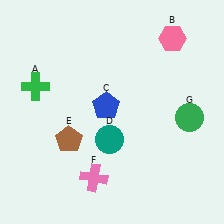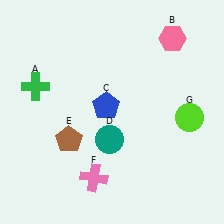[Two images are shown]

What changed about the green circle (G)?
In Image 1, G is green. In Image 2, it changed to lime.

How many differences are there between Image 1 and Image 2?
There is 1 difference between the two images.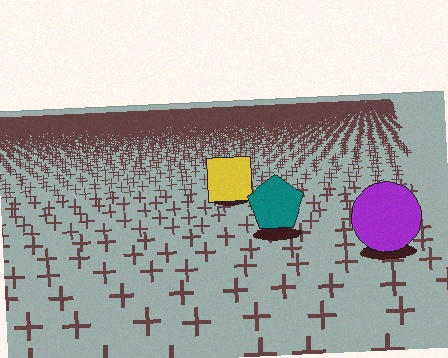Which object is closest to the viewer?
The purple circle is closest. The texture marks near it are larger and more spread out.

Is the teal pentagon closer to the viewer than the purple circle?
No. The purple circle is closer — you can tell from the texture gradient: the ground texture is coarser near it.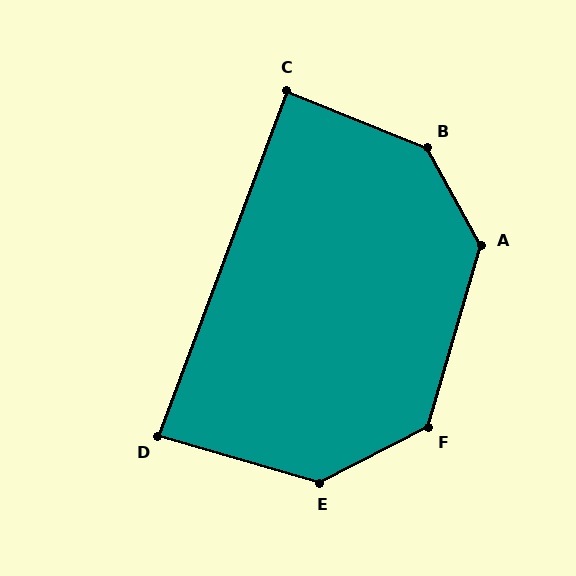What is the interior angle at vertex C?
Approximately 88 degrees (approximately right).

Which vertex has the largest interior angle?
B, at approximately 141 degrees.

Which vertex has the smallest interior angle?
D, at approximately 86 degrees.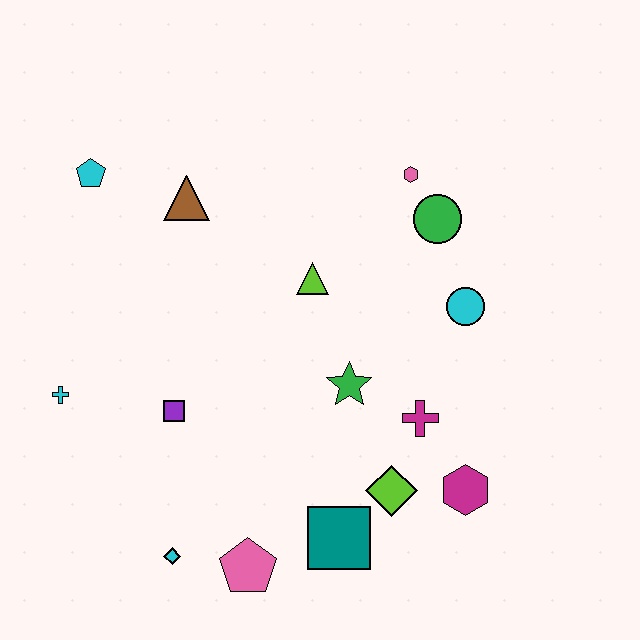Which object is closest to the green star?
The magenta cross is closest to the green star.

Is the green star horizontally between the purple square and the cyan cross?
No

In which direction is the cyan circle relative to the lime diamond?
The cyan circle is above the lime diamond.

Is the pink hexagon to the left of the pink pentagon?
No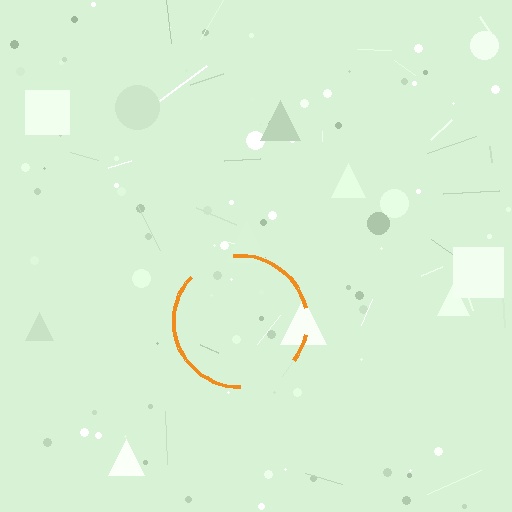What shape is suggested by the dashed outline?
The dashed outline suggests a circle.